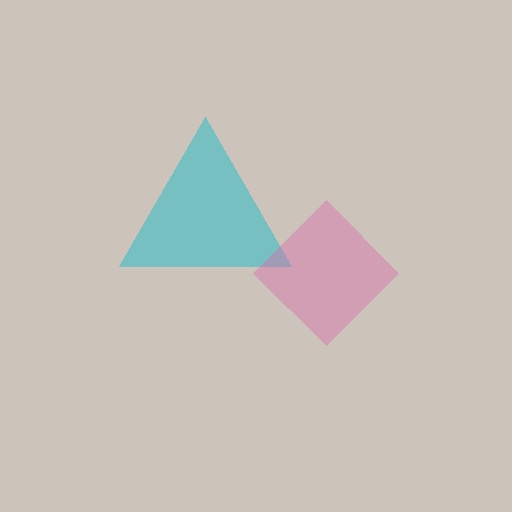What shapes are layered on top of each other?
The layered shapes are: a cyan triangle, a pink diamond.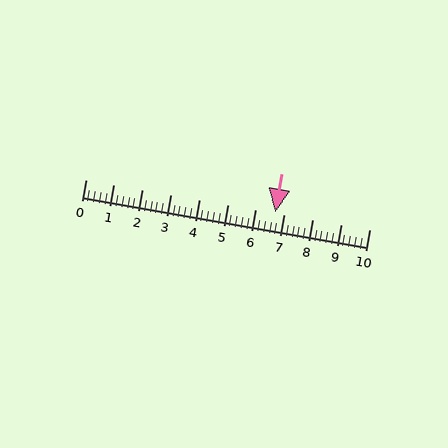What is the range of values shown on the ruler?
The ruler shows values from 0 to 10.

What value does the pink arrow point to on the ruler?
The pink arrow points to approximately 6.7.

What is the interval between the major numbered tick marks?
The major tick marks are spaced 1 units apart.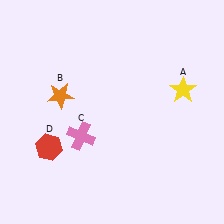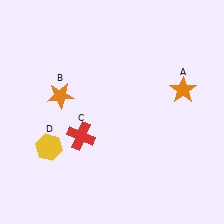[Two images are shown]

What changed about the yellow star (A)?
In Image 1, A is yellow. In Image 2, it changed to orange.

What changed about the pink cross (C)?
In Image 1, C is pink. In Image 2, it changed to red.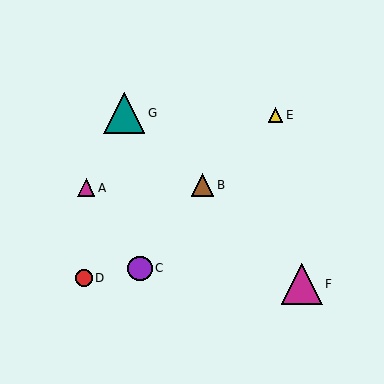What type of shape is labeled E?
Shape E is a yellow triangle.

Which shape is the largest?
The teal triangle (labeled G) is the largest.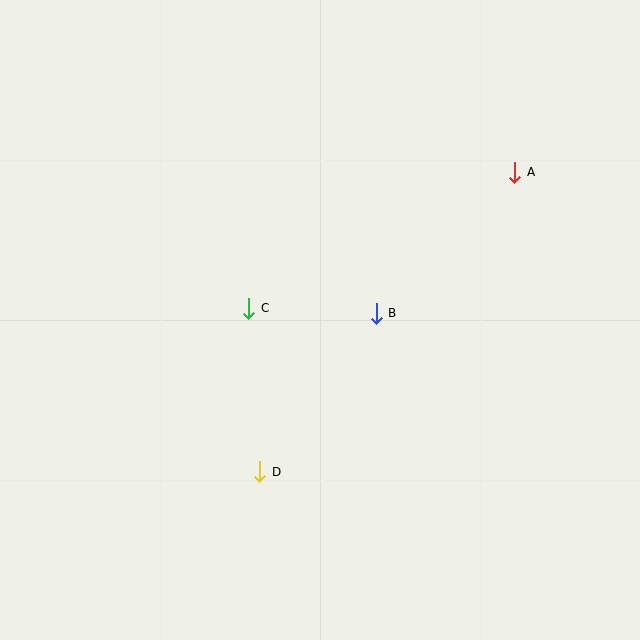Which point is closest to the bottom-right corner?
Point D is closest to the bottom-right corner.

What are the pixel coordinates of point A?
Point A is at (515, 172).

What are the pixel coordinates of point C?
Point C is at (249, 308).